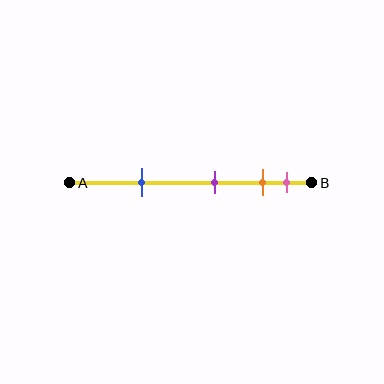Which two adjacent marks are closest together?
The orange and pink marks are the closest adjacent pair.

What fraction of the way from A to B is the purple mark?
The purple mark is approximately 60% (0.6) of the way from A to B.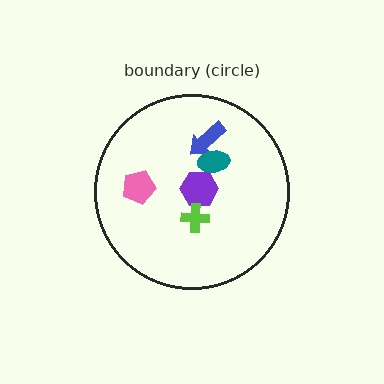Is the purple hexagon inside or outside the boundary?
Inside.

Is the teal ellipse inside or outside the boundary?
Inside.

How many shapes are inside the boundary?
5 inside, 0 outside.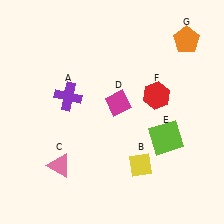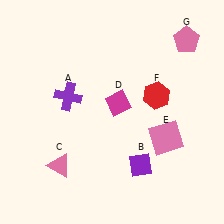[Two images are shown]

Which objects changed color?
B changed from yellow to purple. E changed from lime to pink. G changed from orange to pink.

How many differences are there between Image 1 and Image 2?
There are 3 differences between the two images.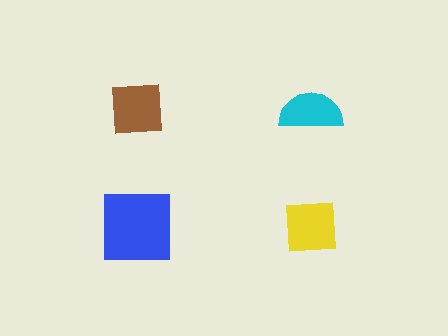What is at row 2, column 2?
A yellow square.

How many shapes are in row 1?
2 shapes.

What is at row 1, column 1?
A brown square.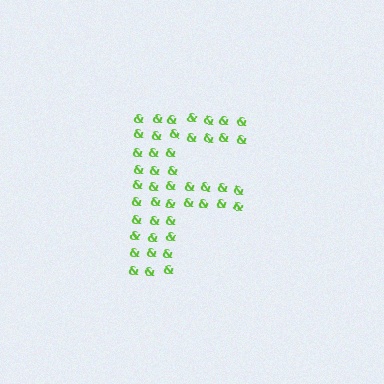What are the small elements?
The small elements are ampersands.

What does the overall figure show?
The overall figure shows the letter F.